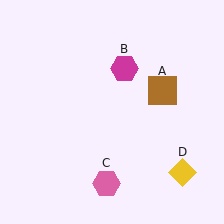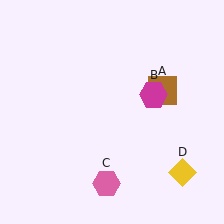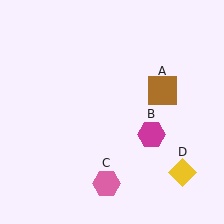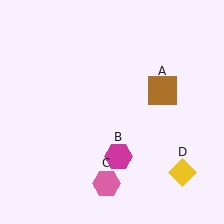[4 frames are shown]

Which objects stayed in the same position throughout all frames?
Brown square (object A) and pink hexagon (object C) and yellow diamond (object D) remained stationary.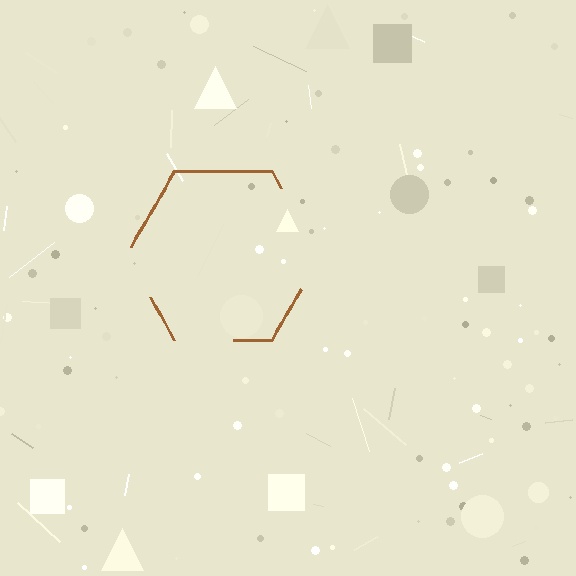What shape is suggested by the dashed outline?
The dashed outline suggests a hexagon.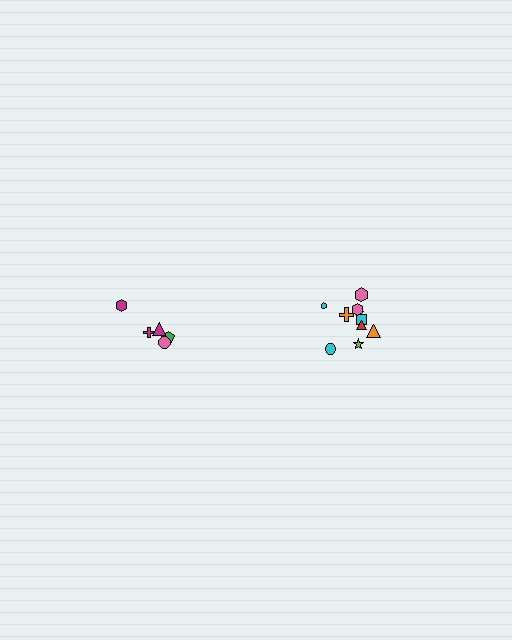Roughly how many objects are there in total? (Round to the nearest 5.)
Roughly 15 objects in total.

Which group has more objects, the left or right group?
The right group.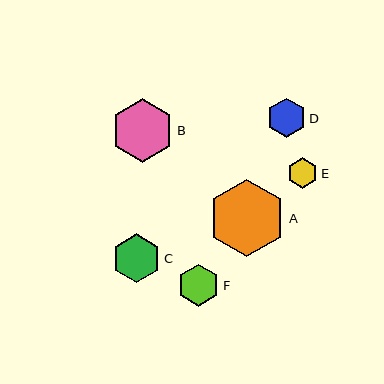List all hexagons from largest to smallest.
From largest to smallest: A, B, C, F, D, E.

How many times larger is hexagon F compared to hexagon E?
Hexagon F is approximately 1.4 times the size of hexagon E.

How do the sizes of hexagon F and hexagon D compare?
Hexagon F and hexagon D are approximately the same size.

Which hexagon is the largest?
Hexagon A is the largest with a size of approximately 77 pixels.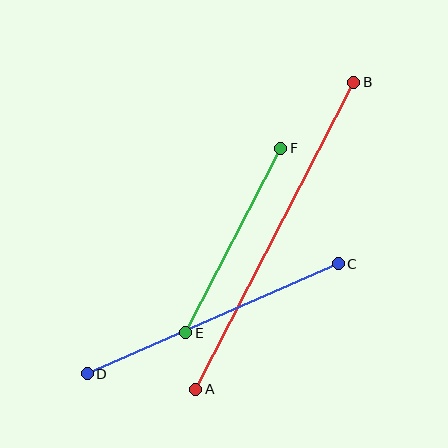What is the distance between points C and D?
The distance is approximately 274 pixels.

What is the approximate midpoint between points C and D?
The midpoint is at approximately (213, 319) pixels.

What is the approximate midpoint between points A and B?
The midpoint is at approximately (275, 236) pixels.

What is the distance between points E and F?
The distance is approximately 207 pixels.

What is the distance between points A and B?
The distance is approximately 345 pixels.